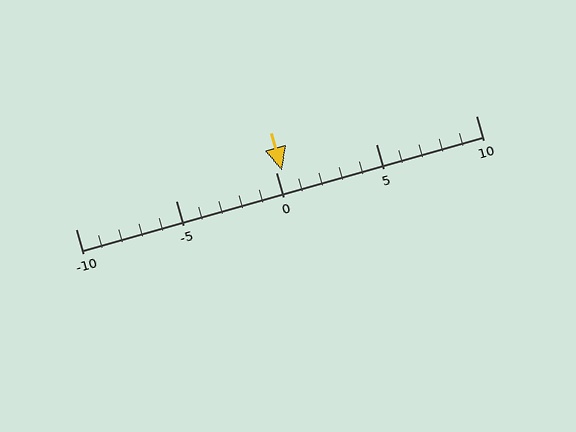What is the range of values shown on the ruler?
The ruler shows values from -10 to 10.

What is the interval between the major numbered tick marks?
The major tick marks are spaced 5 units apart.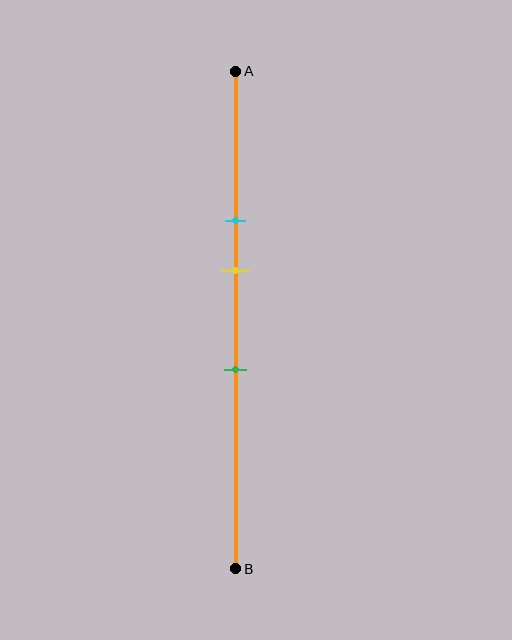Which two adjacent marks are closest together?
The cyan and yellow marks are the closest adjacent pair.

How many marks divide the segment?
There are 3 marks dividing the segment.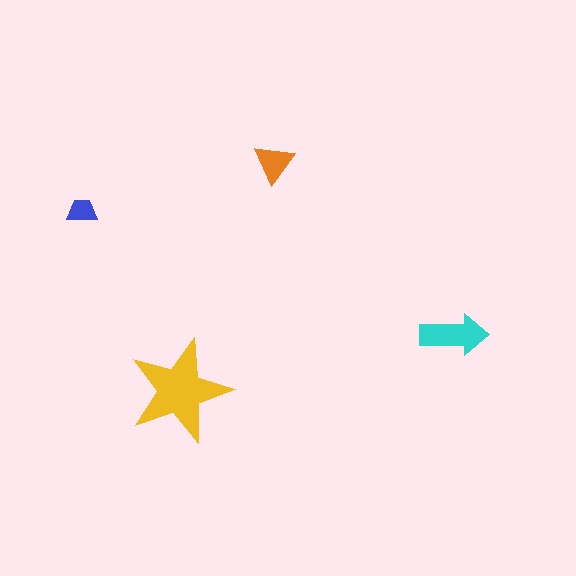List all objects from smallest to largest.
The blue trapezoid, the orange triangle, the cyan arrow, the yellow star.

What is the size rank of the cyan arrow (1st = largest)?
2nd.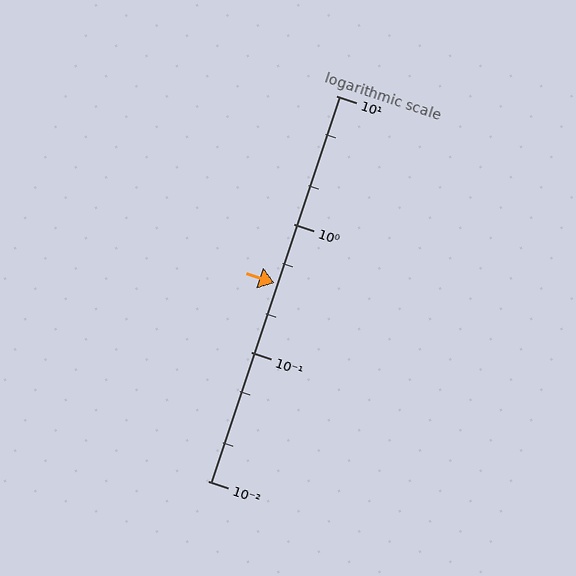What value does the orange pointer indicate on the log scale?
The pointer indicates approximately 0.35.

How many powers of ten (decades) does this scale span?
The scale spans 3 decades, from 0.01 to 10.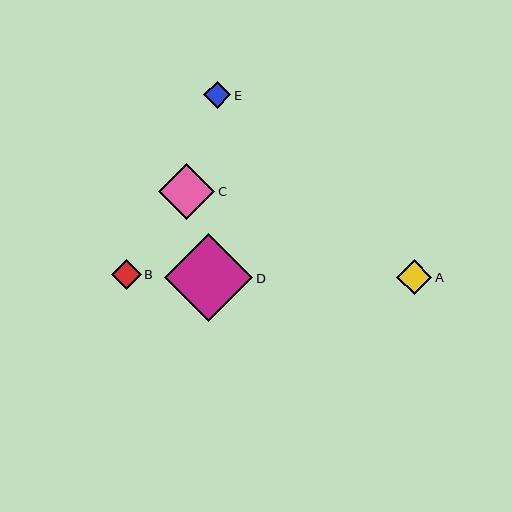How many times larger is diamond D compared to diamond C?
Diamond D is approximately 1.6 times the size of diamond C.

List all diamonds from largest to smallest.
From largest to smallest: D, C, A, B, E.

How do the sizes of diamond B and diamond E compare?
Diamond B and diamond E are approximately the same size.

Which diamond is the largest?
Diamond D is the largest with a size of approximately 88 pixels.